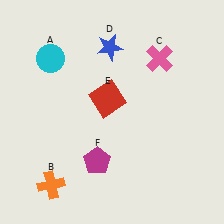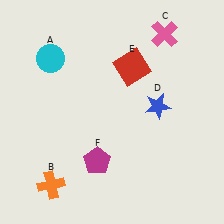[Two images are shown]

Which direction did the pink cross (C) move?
The pink cross (C) moved up.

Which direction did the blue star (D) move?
The blue star (D) moved down.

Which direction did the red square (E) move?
The red square (E) moved up.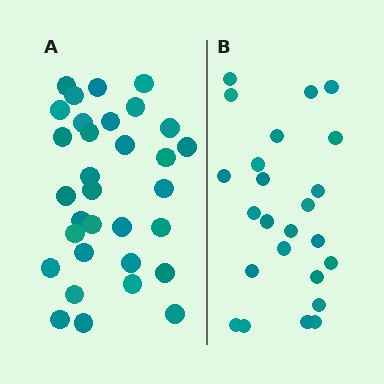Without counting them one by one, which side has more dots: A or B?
Region A (the left region) has more dots.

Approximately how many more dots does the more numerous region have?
Region A has roughly 8 or so more dots than region B.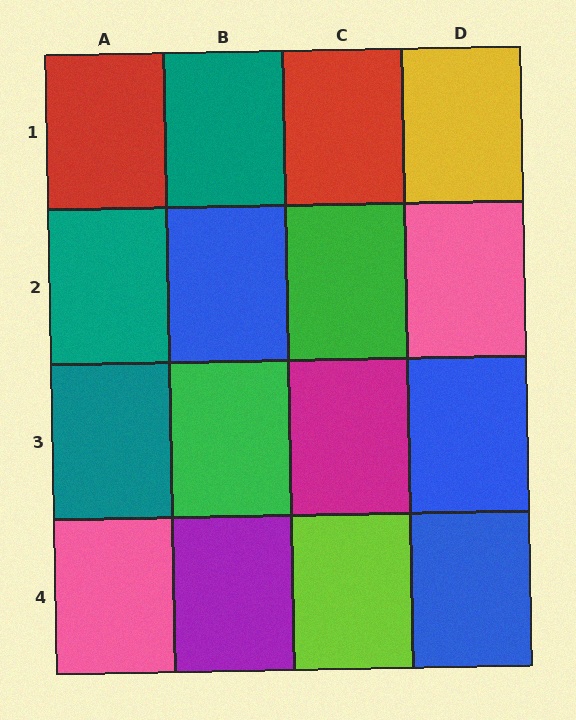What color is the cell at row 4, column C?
Lime.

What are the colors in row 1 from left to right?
Red, teal, red, yellow.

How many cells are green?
2 cells are green.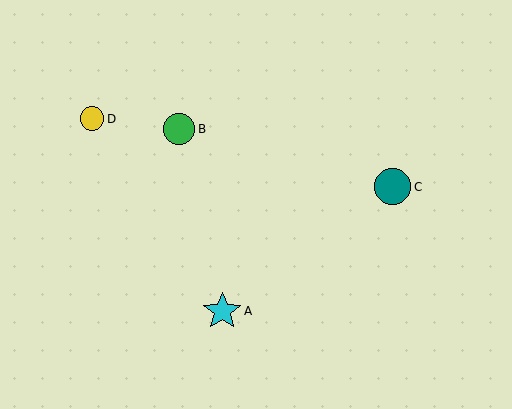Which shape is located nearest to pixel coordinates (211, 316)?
The cyan star (labeled A) at (222, 311) is nearest to that location.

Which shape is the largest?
The cyan star (labeled A) is the largest.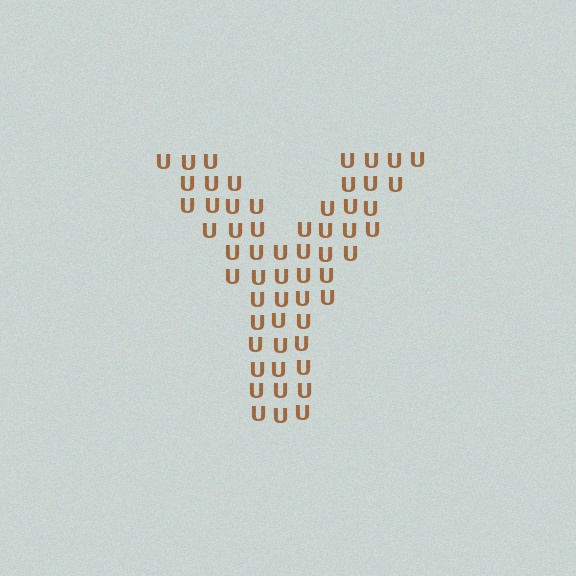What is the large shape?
The large shape is the letter Y.